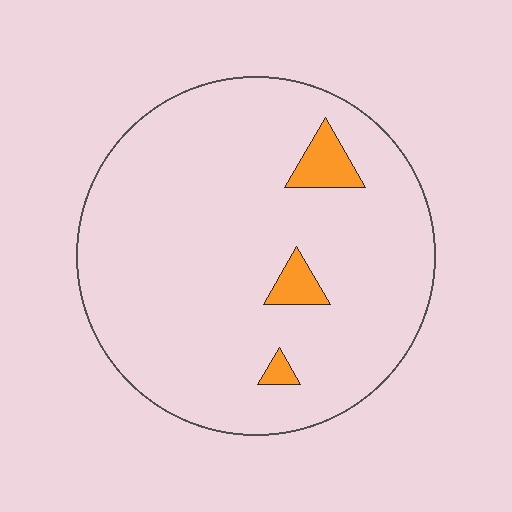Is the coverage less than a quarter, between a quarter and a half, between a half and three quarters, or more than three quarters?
Less than a quarter.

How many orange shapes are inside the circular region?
3.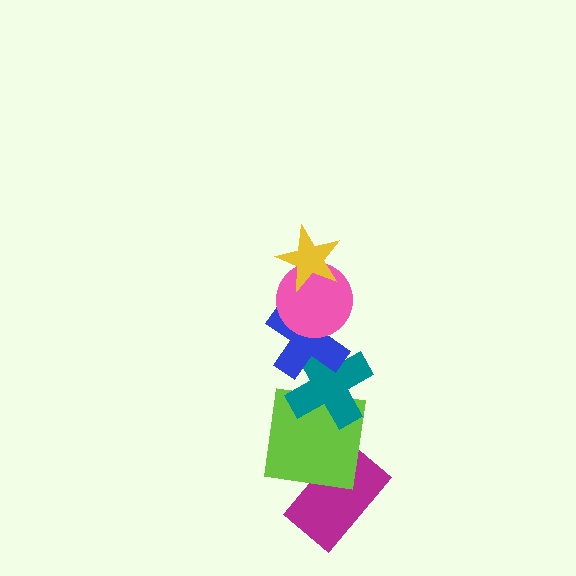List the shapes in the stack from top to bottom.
From top to bottom: the yellow star, the pink circle, the blue cross, the teal cross, the lime square, the magenta rectangle.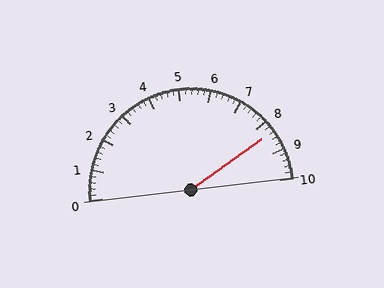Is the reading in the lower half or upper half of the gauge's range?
The reading is in the upper half of the range (0 to 10).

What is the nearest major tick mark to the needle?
The nearest major tick mark is 8.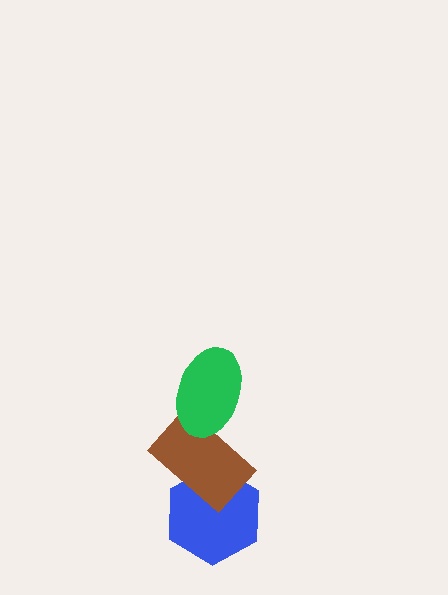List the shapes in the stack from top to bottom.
From top to bottom: the green ellipse, the brown rectangle, the blue hexagon.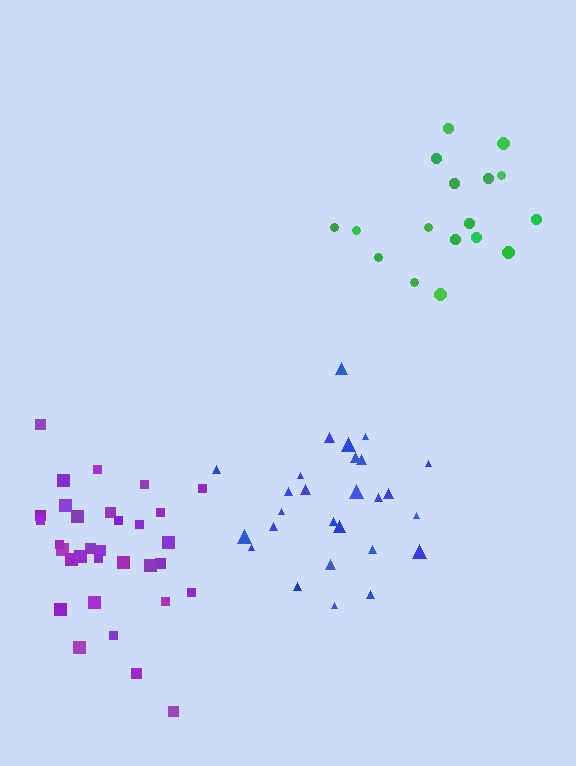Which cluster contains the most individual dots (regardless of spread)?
Purple (32).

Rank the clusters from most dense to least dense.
purple, blue, green.